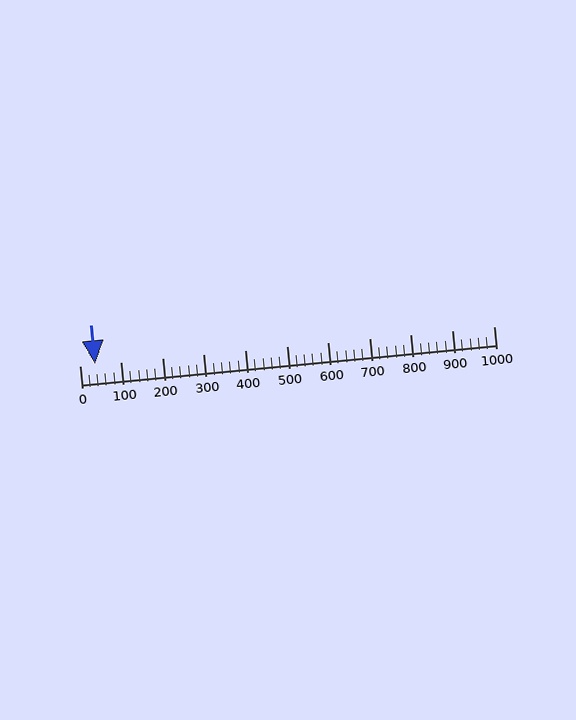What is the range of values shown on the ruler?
The ruler shows values from 0 to 1000.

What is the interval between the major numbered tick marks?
The major tick marks are spaced 100 units apart.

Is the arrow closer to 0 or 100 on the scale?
The arrow is closer to 0.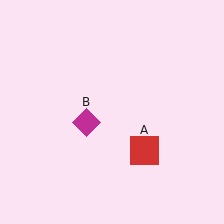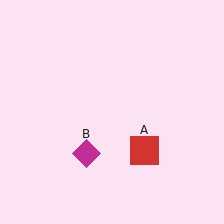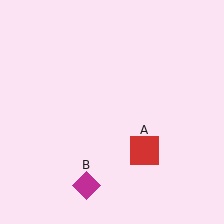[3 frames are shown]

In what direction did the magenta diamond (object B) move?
The magenta diamond (object B) moved down.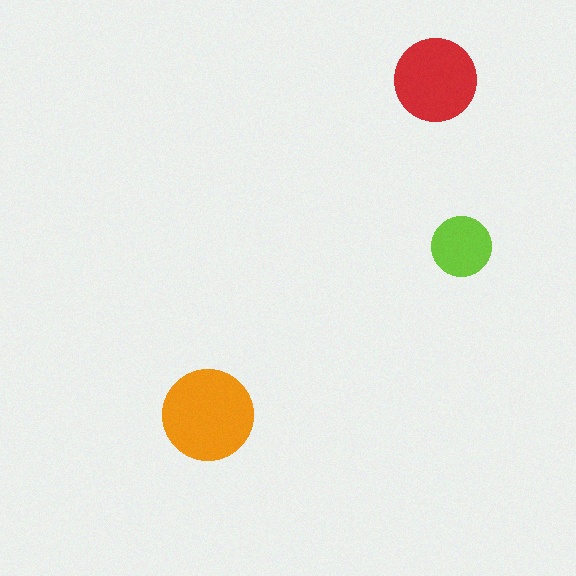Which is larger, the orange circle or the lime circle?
The orange one.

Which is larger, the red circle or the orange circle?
The orange one.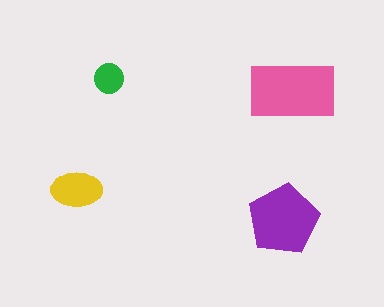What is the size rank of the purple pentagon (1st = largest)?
2nd.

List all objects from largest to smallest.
The pink rectangle, the purple pentagon, the yellow ellipse, the green circle.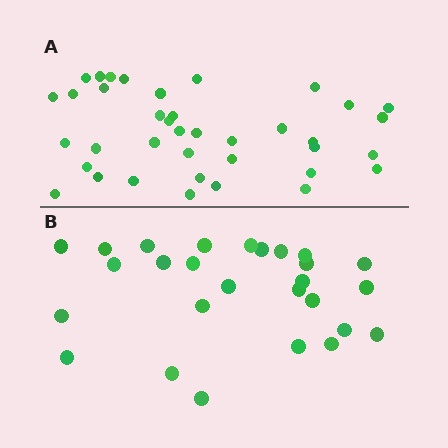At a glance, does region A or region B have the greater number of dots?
Region A (the top region) has more dots.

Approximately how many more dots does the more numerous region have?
Region A has roughly 12 or so more dots than region B.